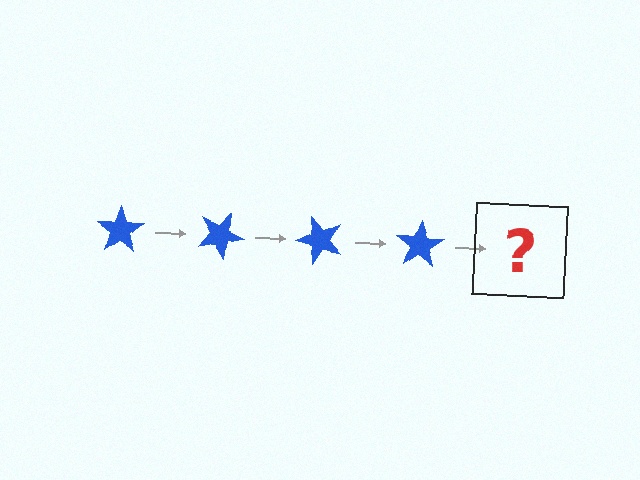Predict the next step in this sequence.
The next step is a blue star rotated 100 degrees.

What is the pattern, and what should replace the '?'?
The pattern is that the star rotates 25 degrees each step. The '?' should be a blue star rotated 100 degrees.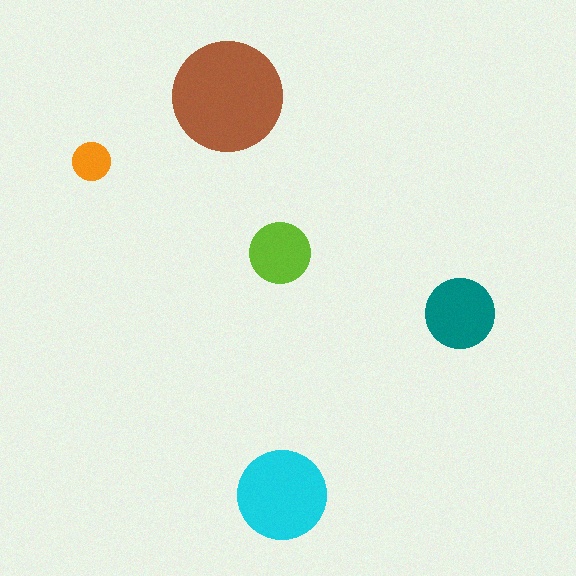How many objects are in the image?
There are 5 objects in the image.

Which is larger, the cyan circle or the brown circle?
The brown one.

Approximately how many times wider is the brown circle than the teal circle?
About 1.5 times wider.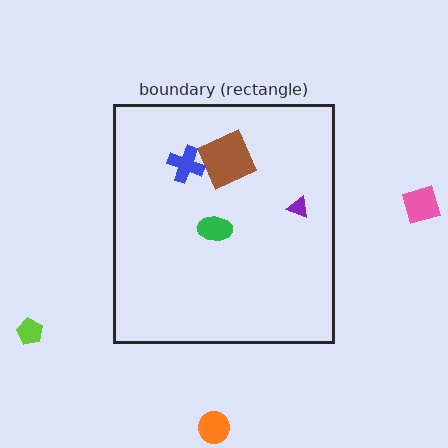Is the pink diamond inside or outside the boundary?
Outside.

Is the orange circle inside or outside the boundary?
Outside.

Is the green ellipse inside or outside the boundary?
Inside.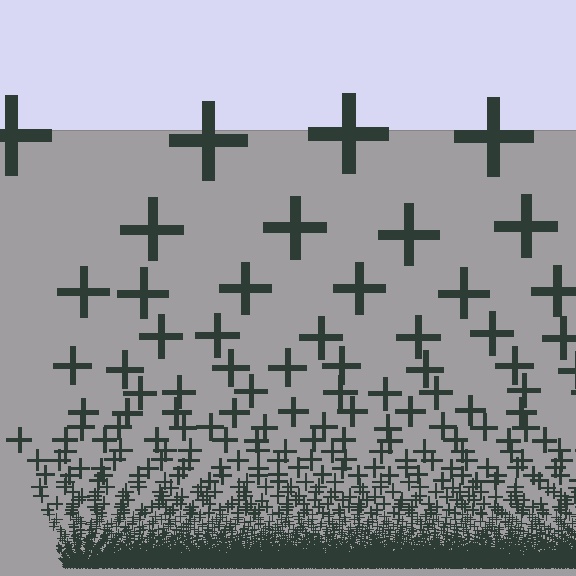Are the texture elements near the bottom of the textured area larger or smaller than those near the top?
Smaller. The gradient is inverted — elements near the bottom are smaller and denser.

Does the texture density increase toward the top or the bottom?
Density increases toward the bottom.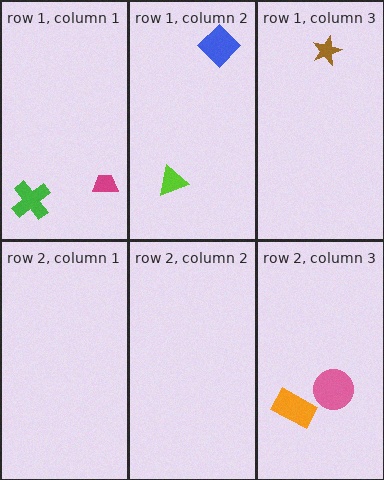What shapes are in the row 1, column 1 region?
The magenta trapezoid, the green cross.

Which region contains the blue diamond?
The row 1, column 2 region.